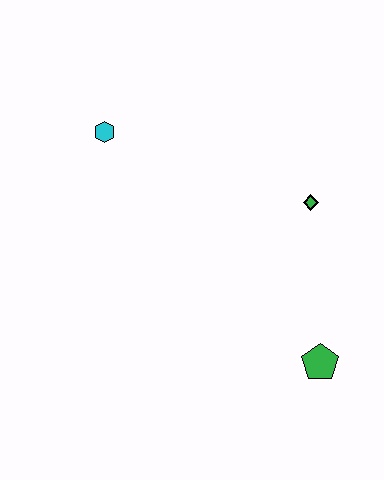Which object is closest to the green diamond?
The green pentagon is closest to the green diamond.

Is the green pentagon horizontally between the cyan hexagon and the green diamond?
No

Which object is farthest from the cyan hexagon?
The green pentagon is farthest from the cyan hexagon.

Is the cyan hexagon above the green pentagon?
Yes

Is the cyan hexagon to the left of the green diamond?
Yes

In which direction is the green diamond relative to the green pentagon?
The green diamond is above the green pentagon.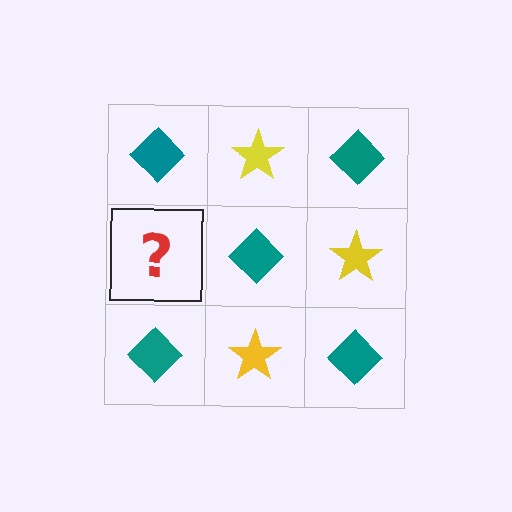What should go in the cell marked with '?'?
The missing cell should contain a yellow star.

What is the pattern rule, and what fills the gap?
The rule is that it alternates teal diamond and yellow star in a checkerboard pattern. The gap should be filled with a yellow star.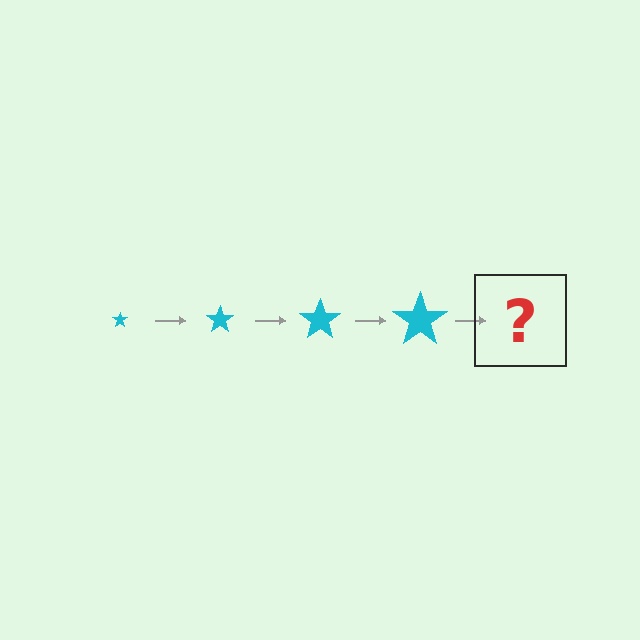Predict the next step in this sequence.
The next step is a cyan star, larger than the previous one.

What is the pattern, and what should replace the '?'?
The pattern is that the star gets progressively larger each step. The '?' should be a cyan star, larger than the previous one.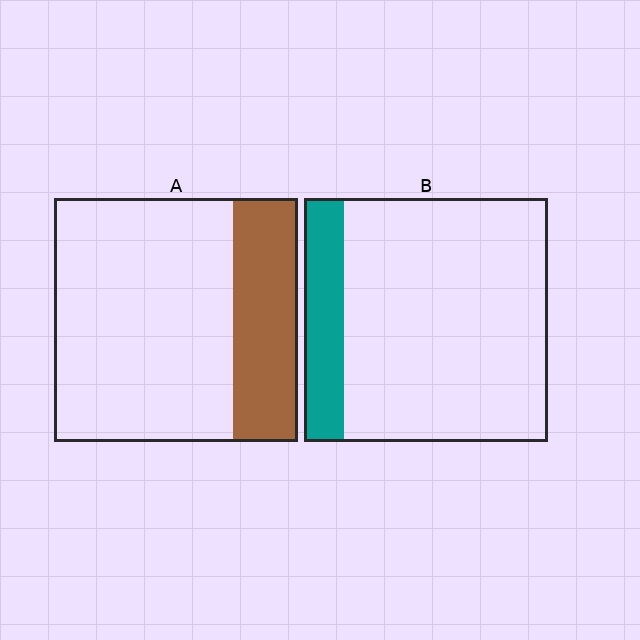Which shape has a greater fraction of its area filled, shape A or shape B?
Shape A.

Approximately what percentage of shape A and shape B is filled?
A is approximately 25% and B is approximately 15%.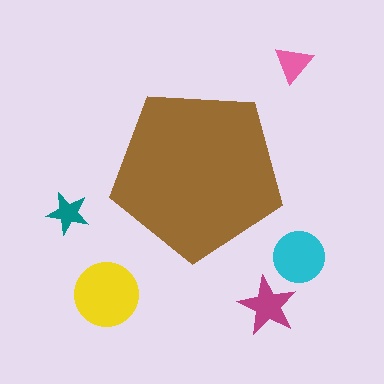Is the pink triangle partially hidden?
No, the pink triangle is fully visible.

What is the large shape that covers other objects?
A brown pentagon.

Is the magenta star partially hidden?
No, the magenta star is fully visible.